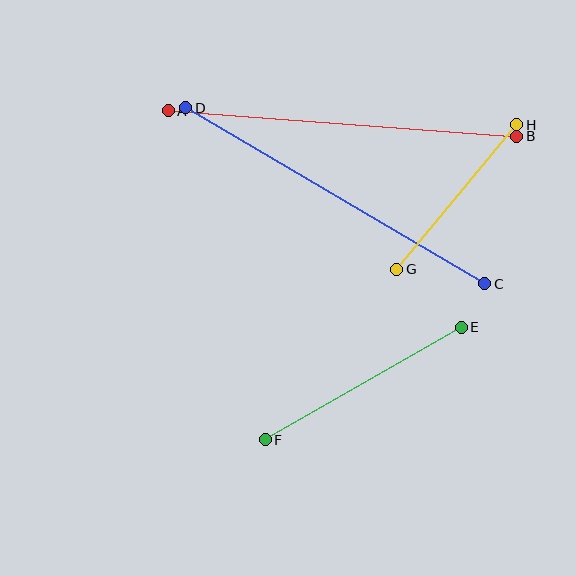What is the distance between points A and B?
The distance is approximately 349 pixels.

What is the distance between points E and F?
The distance is approximately 226 pixels.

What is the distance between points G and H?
The distance is approximately 188 pixels.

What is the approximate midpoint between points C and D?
The midpoint is at approximately (335, 196) pixels.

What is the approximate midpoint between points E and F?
The midpoint is at approximately (363, 383) pixels.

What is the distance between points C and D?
The distance is approximately 347 pixels.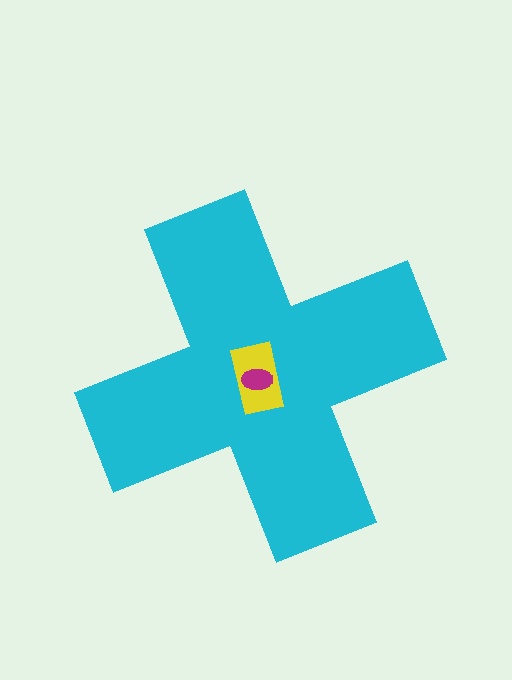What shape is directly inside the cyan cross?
The yellow rectangle.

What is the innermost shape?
The magenta ellipse.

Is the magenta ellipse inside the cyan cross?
Yes.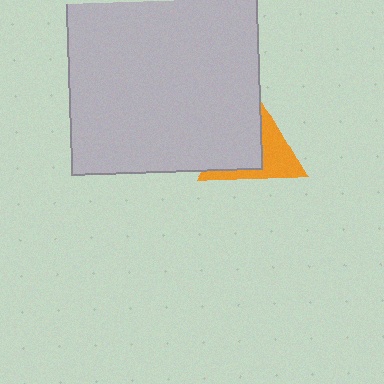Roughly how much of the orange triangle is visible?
About half of it is visible (roughly 45%).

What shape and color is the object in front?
The object in front is a light gray square.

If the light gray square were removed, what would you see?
You would see the complete orange triangle.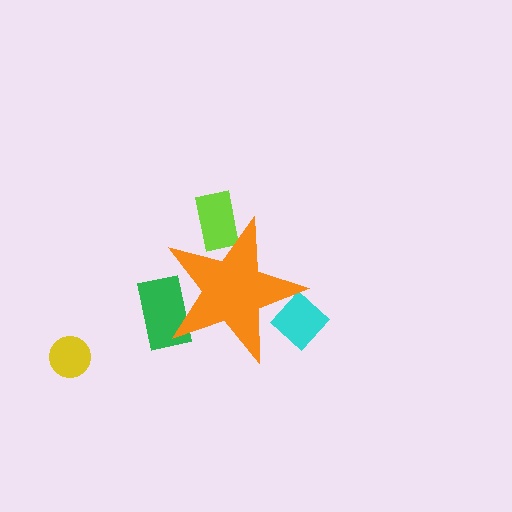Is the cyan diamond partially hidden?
Yes, the cyan diamond is partially hidden behind the orange star.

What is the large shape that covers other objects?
An orange star.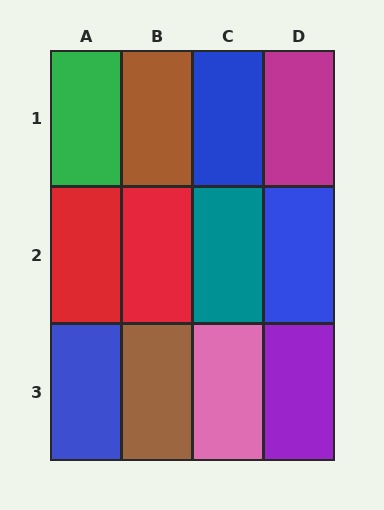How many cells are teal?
1 cell is teal.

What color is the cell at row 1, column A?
Green.